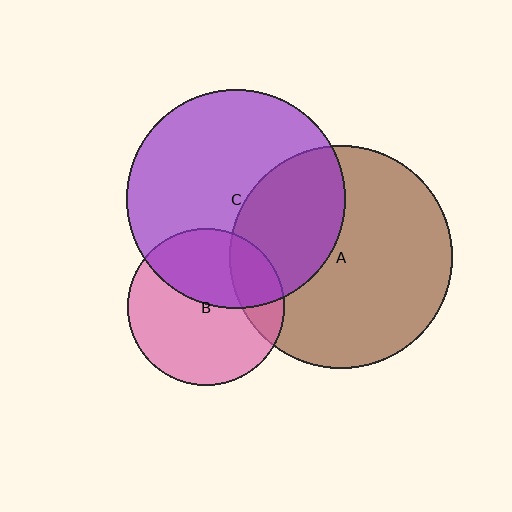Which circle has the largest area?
Circle A (brown).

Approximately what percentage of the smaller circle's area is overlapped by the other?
Approximately 40%.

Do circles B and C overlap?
Yes.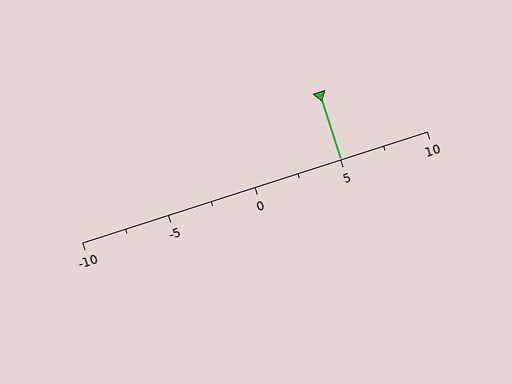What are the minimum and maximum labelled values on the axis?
The axis runs from -10 to 10.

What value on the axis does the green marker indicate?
The marker indicates approximately 5.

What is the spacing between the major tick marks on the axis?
The major ticks are spaced 5 apart.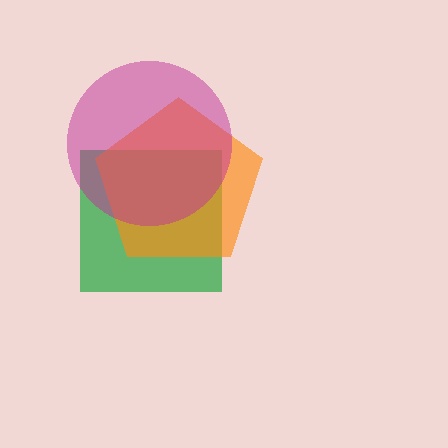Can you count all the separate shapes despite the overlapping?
Yes, there are 3 separate shapes.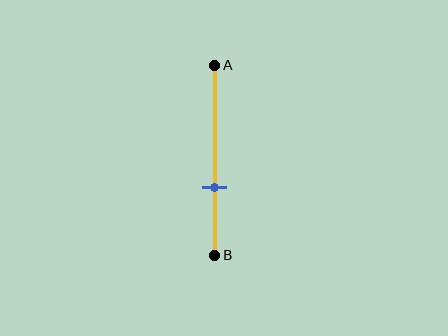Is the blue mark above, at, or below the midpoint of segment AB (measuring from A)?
The blue mark is below the midpoint of segment AB.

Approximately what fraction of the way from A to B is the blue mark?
The blue mark is approximately 65% of the way from A to B.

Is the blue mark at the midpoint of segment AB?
No, the mark is at about 65% from A, not at the 50% midpoint.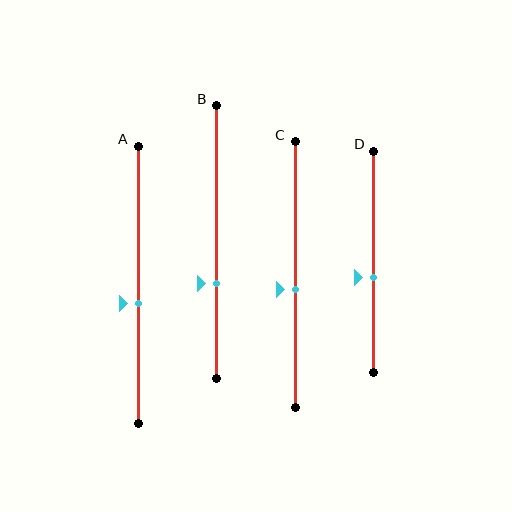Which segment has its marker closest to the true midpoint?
Segment C has its marker closest to the true midpoint.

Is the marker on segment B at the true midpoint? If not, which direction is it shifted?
No, the marker on segment B is shifted downward by about 15% of the segment length.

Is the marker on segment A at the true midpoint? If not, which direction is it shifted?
No, the marker on segment A is shifted downward by about 7% of the segment length.